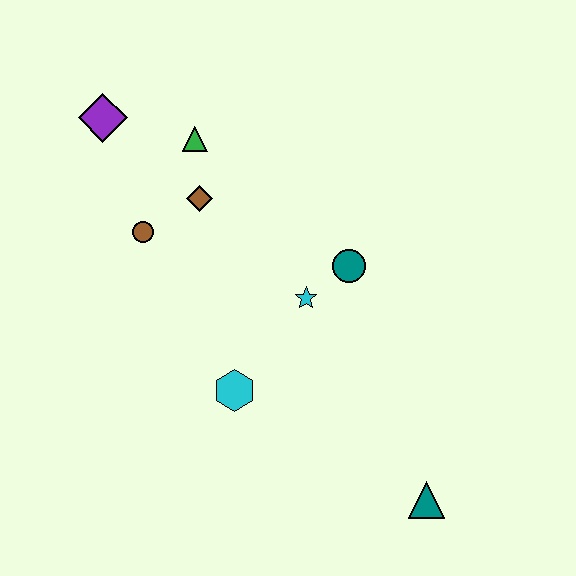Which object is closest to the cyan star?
The teal circle is closest to the cyan star.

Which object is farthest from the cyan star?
The purple diamond is farthest from the cyan star.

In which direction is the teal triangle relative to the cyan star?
The teal triangle is below the cyan star.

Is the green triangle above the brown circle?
Yes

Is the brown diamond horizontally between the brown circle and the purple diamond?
No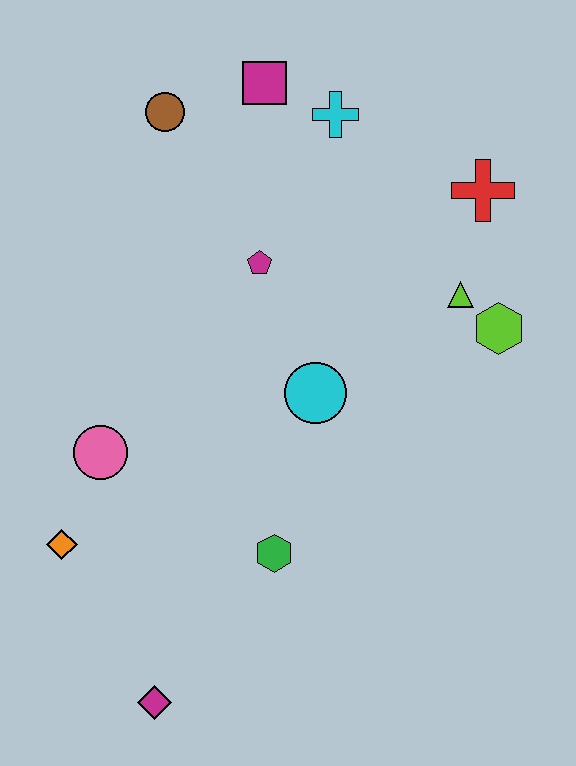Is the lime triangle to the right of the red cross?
No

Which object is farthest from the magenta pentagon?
The magenta diamond is farthest from the magenta pentagon.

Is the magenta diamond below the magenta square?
Yes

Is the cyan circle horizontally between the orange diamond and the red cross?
Yes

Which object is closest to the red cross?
The lime triangle is closest to the red cross.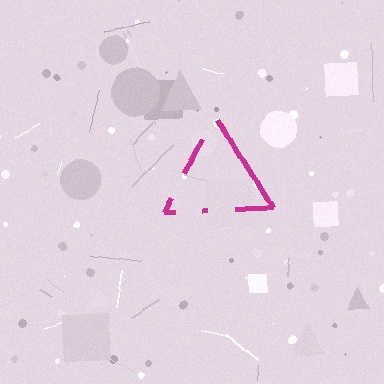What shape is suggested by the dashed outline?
The dashed outline suggests a triangle.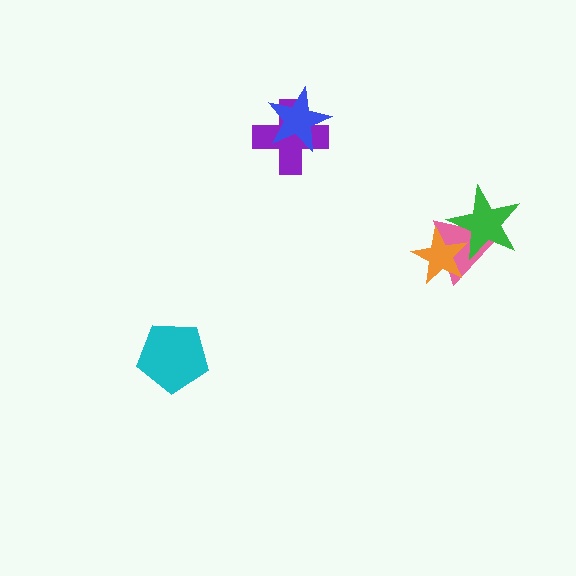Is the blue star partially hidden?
No, no other shape covers it.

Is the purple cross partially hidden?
Yes, it is partially covered by another shape.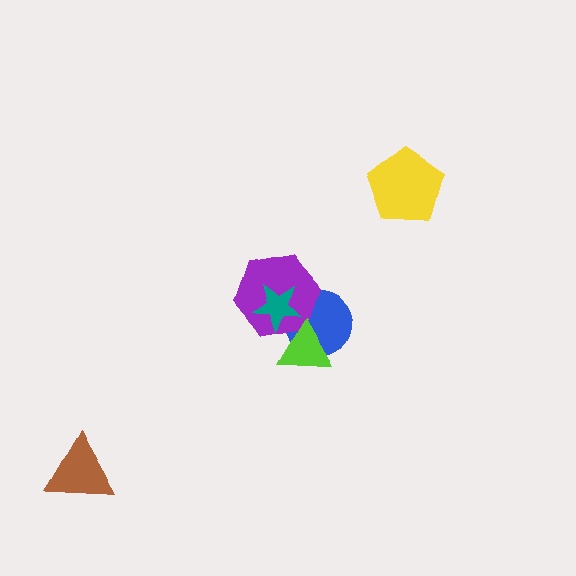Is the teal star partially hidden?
Yes, it is partially covered by another shape.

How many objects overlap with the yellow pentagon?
0 objects overlap with the yellow pentagon.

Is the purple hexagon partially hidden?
Yes, it is partially covered by another shape.